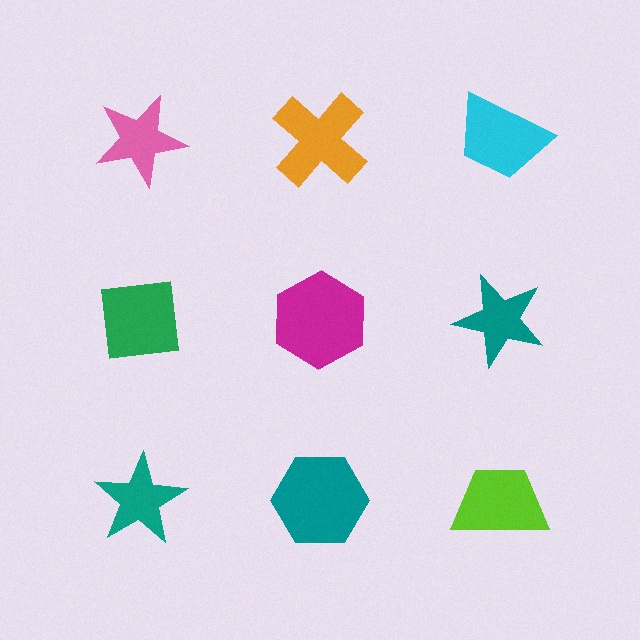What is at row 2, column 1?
A green square.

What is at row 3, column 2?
A teal hexagon.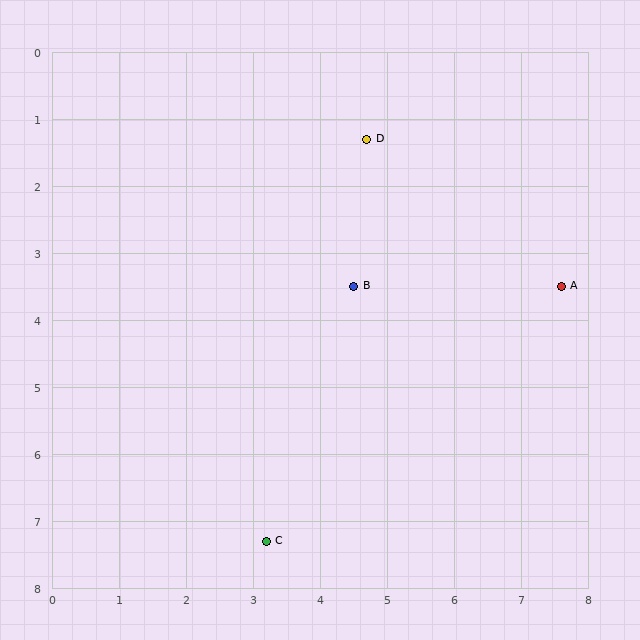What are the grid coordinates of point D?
Point D is at approximately (4.7, 1.3).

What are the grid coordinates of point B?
Point B is at approximately (4.5, 3.5).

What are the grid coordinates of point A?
Point A is at approximately (7.6, 3.5).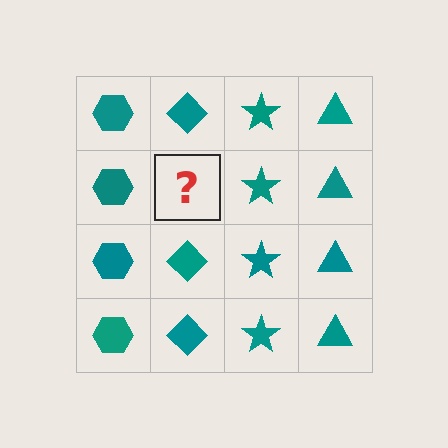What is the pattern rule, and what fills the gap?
The rule is that each column has a consistent shape. The gap should be filled with a teal diamond.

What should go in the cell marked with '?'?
The missing cell should contain a teal diamond.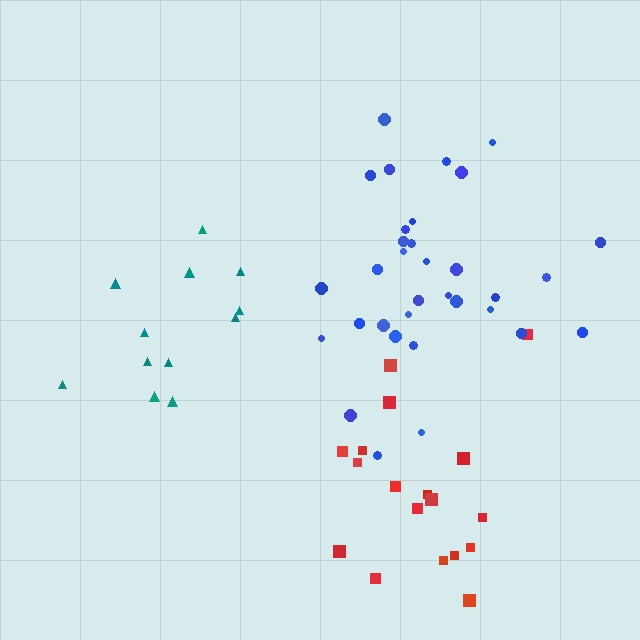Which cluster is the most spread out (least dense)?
Teal.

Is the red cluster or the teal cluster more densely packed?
Red.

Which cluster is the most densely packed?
Blue.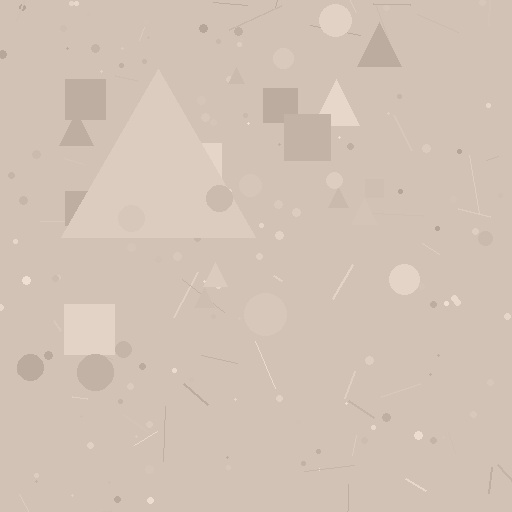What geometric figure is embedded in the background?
A triangle is embedded in the background.